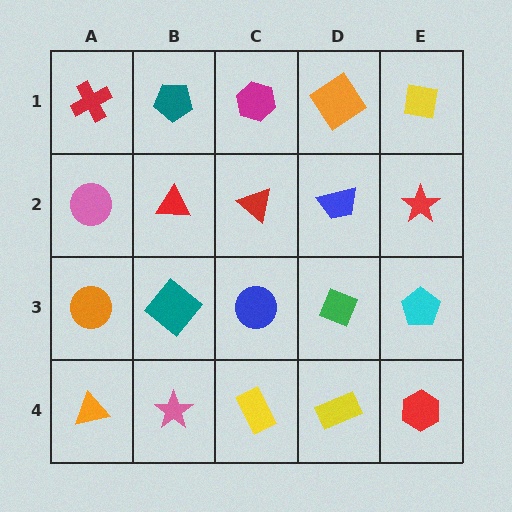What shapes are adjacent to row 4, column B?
A teal diamond (row 3, column B), an orange triangle (row 4, column A), a yellow rectangle (row 4, column C).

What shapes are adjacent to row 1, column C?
A red triangle (row 2, column C), a teal pentagon (row 1, column B), an orange diamond (row 1, column D).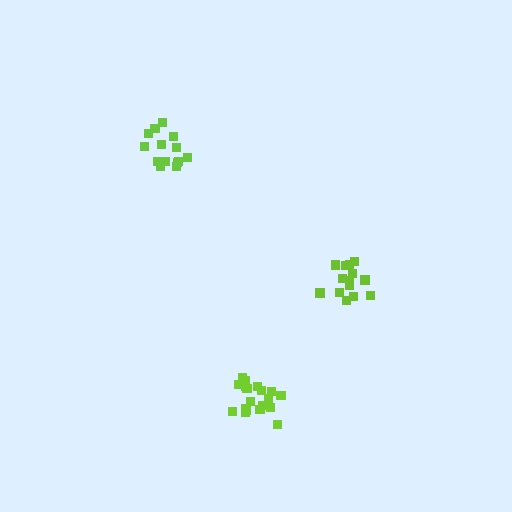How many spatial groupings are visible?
There are 3 spatial groupings.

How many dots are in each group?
Group 1: 14 dots, Group 2: 19 dots, Group 3: 14 dots (47 total).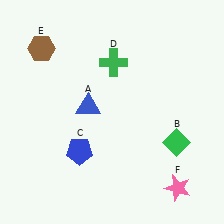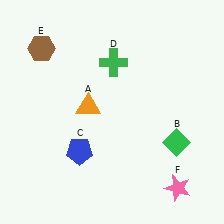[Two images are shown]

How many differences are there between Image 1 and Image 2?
There is 1 difference between the two images.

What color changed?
The triangle (A) changed from blue in Image 1 to orange in Image 2.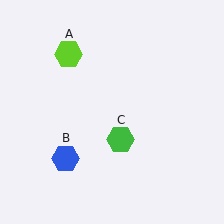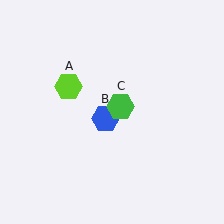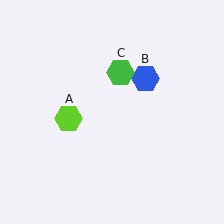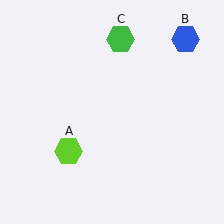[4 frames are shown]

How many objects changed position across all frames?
3 objects changed position: lime hexagon (object A), blue hexagon (object B), green hexagon (object C).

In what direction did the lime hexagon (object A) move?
The lime hexagon (object A) moved down.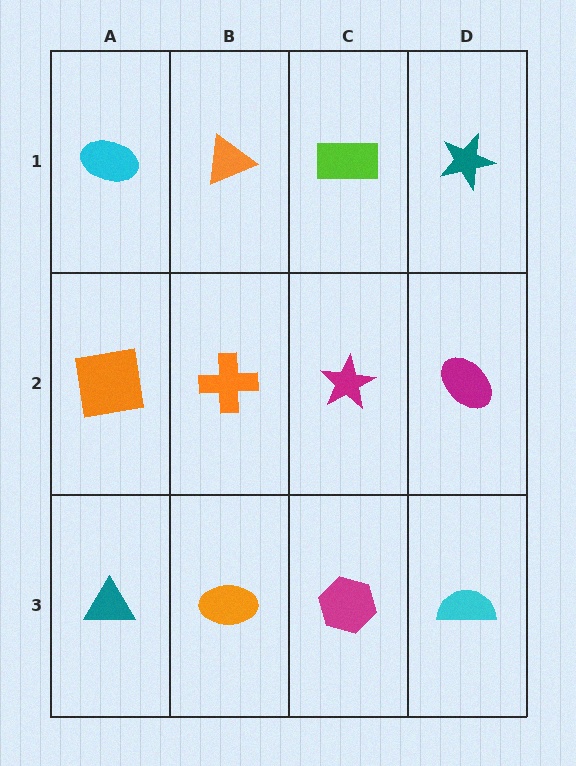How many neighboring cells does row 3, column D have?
2.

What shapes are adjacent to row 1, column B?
An orange cross (row 2, column B), a cyan ellipse (row 1, column A), a lime rectangle (row 1, column C).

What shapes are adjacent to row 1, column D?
A magenta ellipse (row 2, column D), a lime rectangle (row 1, column C).